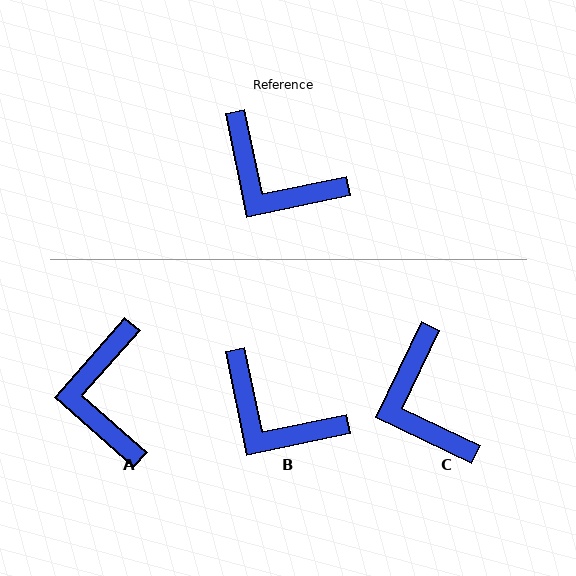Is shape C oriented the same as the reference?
No, it is off by about 37 degrees.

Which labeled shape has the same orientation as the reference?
B.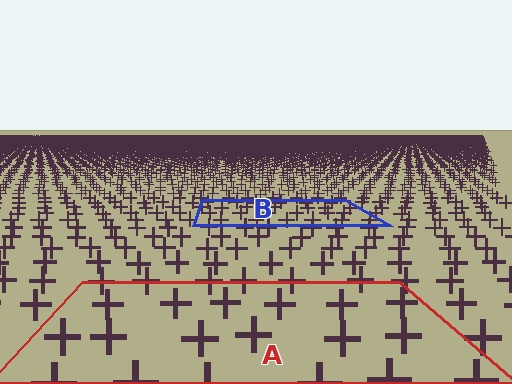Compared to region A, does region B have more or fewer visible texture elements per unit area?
Region B has more texture elements per unit area — they are packed more densely because it is farther away.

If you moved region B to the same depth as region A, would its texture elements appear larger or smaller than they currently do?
They would appear larger. At a closer depth, the same texture elements are projected at a bigger on-screen size.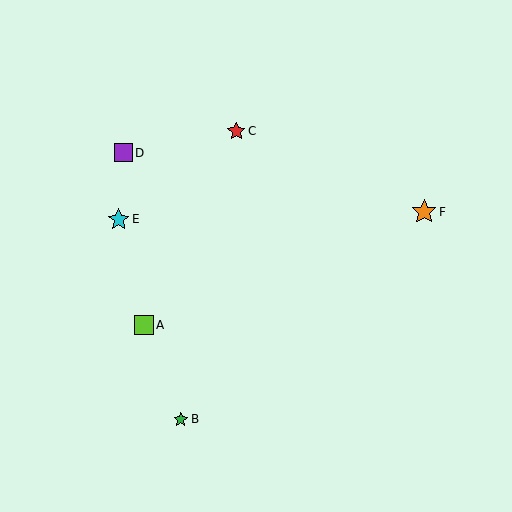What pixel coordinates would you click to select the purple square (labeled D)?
Click at (123, 153) to select the purple square D.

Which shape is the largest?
The orange star (labeled F) is the largest.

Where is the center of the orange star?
The center of the orange star is at (424, 212).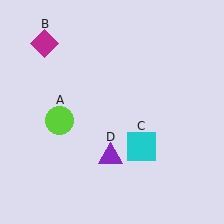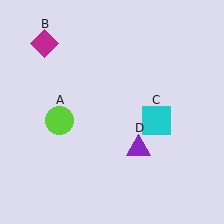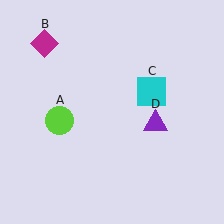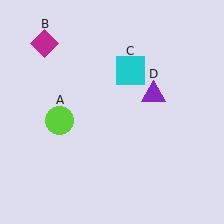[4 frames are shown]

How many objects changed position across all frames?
2 objects changed position: cyan square (object C), purple triangle (object D).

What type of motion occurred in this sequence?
The cyan square (object C), purple triangle (object D) rotated counterclockwise around the center of the scene.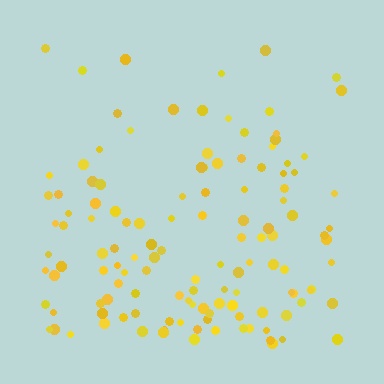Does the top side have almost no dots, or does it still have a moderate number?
Still a moderate number, just noticeably fewer than the bottom.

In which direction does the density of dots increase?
From top to bottom, with the bottom side densest.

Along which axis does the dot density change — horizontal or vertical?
Vertical.